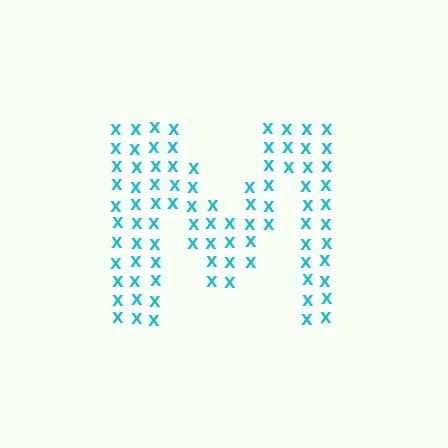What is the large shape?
The large shape is the letter M.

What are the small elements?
The small elements are letter X's.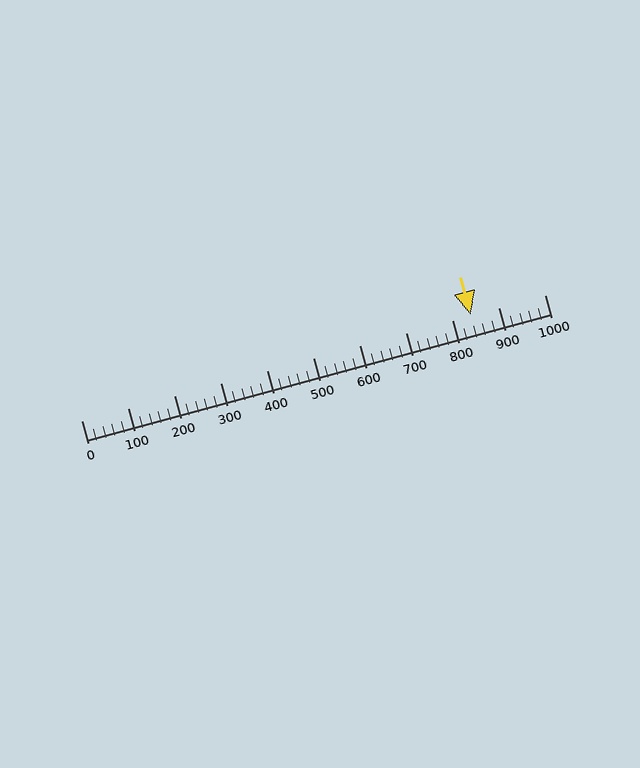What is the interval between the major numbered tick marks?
The major tick marks are spaced 100 units apart.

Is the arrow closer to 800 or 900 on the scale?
The arrow is closer to 800.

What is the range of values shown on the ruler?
The ruler shows values from 0 to 1000.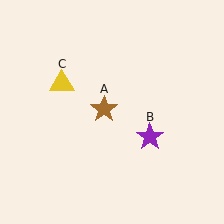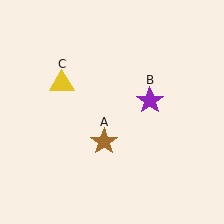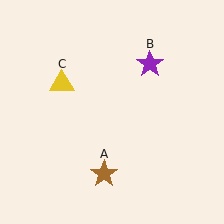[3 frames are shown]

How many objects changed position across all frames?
2 objects changed position: brown star (object A), purple star (object B).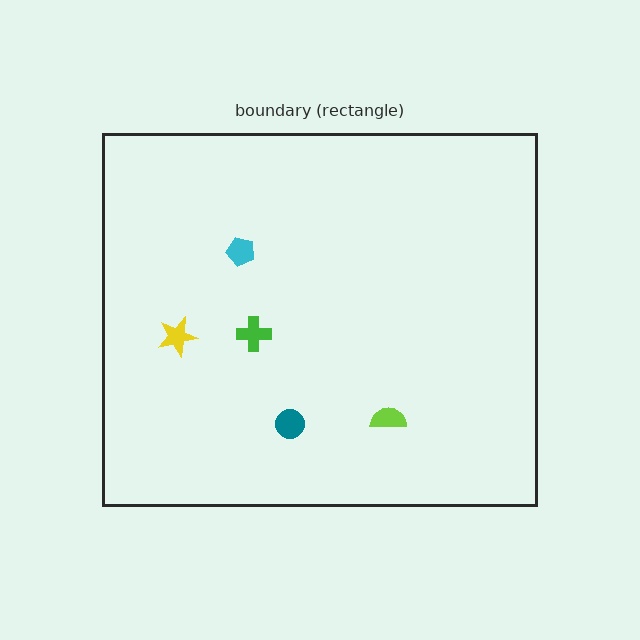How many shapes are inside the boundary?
5 inside, 0 outside.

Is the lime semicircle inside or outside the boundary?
Inside.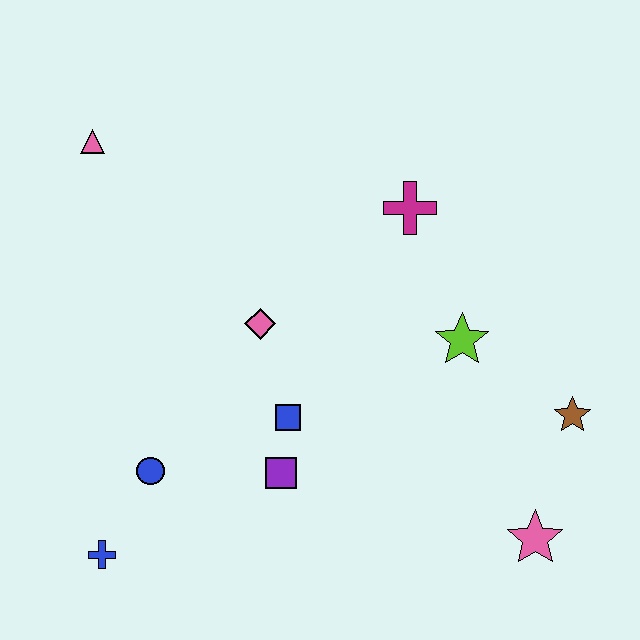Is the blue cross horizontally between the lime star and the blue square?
No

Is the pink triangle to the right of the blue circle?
No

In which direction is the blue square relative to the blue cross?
The blue square is to the right of the blue cross.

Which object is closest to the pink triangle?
The pink diamond is closest to the pink triangle.